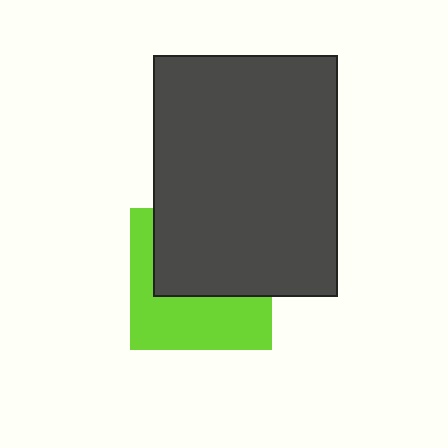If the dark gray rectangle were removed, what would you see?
You would see the complete lime square.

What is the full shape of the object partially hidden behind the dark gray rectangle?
The partially hidden object is a lime square.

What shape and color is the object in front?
The object in front is a dark gray rectangle.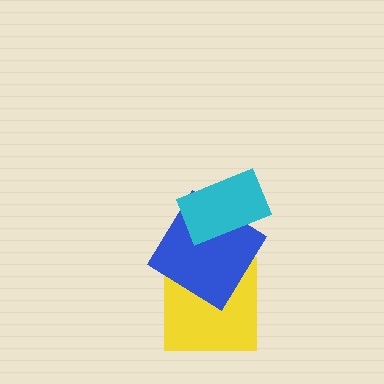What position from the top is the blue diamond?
The blue diamond is 2nd from the top.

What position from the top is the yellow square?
The yellow square is 3rd from the top.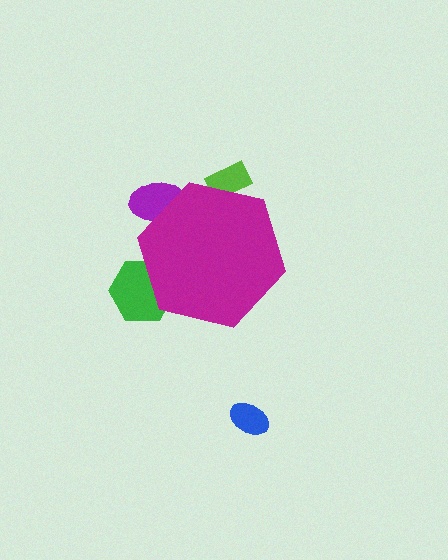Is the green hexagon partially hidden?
Yes, the green hexagon is partially hidden behind the magenta hexagon.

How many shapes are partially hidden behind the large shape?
3 shapes are partially hidden.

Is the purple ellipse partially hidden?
Yes, the purple ellipse is partially hidden behind the magenta hexagon.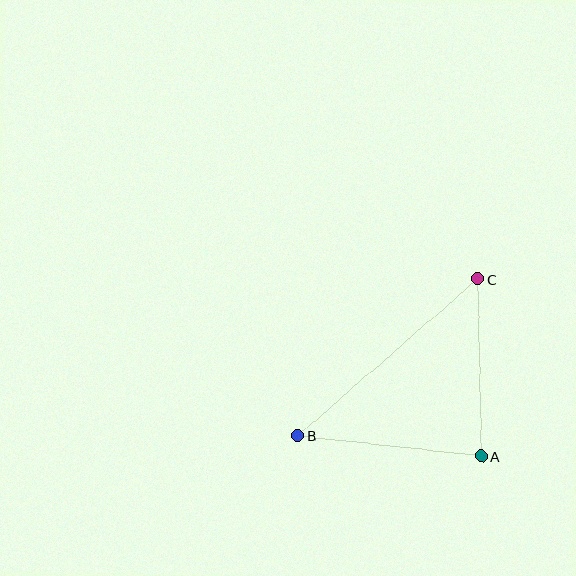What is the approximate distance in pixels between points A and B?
The distance between A and B is approximately 185 pixels.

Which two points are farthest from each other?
Points B and C are farthest from each other.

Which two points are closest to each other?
Points A and C are closest to each other.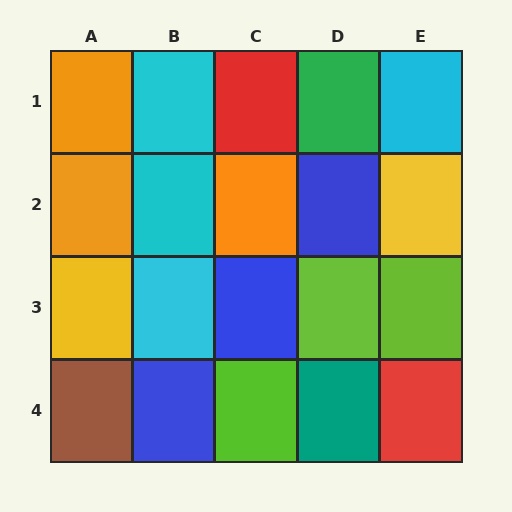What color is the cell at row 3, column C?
Blue.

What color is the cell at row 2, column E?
Yellow.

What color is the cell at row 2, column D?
Blue.